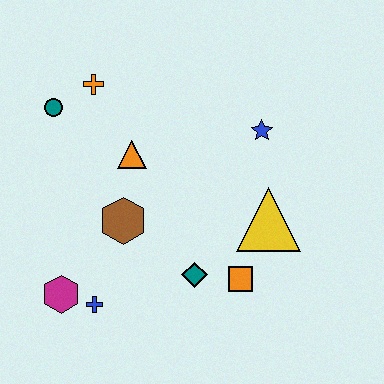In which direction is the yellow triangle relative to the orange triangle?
The yellow triangle is to the right of the orange triangle.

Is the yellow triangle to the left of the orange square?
No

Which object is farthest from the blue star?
The magenta hexagon is farthest from the blue star.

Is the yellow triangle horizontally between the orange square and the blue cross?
No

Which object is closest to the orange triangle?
The brown hexagon is closest to the orange triangle.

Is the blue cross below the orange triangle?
Yes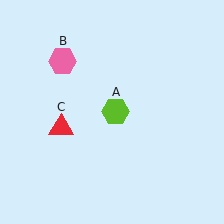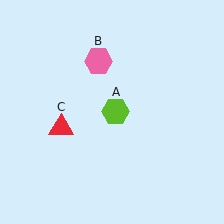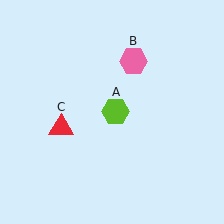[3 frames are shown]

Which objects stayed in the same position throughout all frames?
Lime hexagon (object A) and red triangle (object C) remained stationary.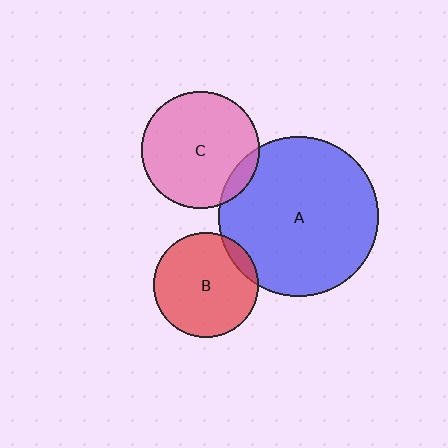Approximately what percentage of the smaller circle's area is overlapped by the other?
Approximately 10%.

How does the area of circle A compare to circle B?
Approximately 2.3 times.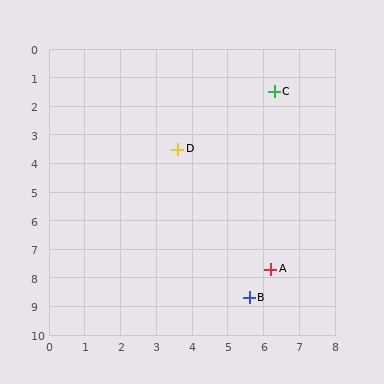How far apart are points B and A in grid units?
Points B and A are about 1.2 grid units apart.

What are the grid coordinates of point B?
Point B is at approximately (5.6, 8.7).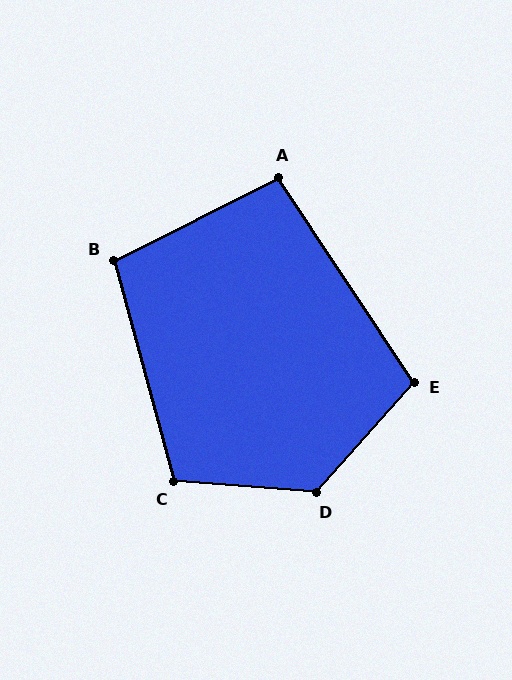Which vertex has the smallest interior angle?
A, at approximately 97 degrees.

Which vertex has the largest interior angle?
D, at approximately 127 degrees.